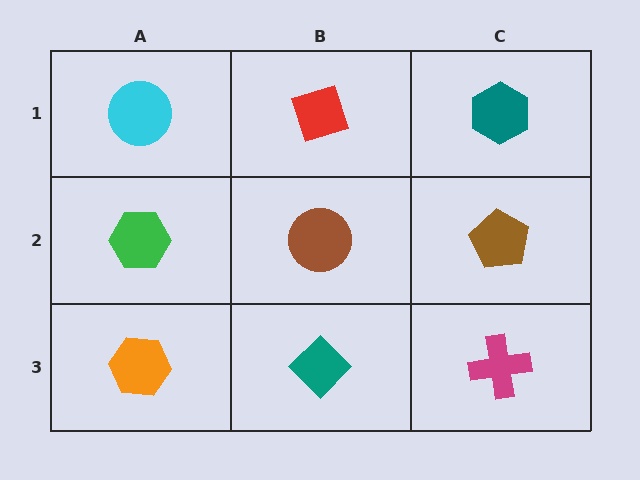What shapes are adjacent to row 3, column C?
A brown pentagon (row 2, column C), a teal diamond (row 3, column B).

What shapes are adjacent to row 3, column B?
A brown circle (row 2, column B), an orange hexagon (row 3, column A), a magenta cross (row 3, column C).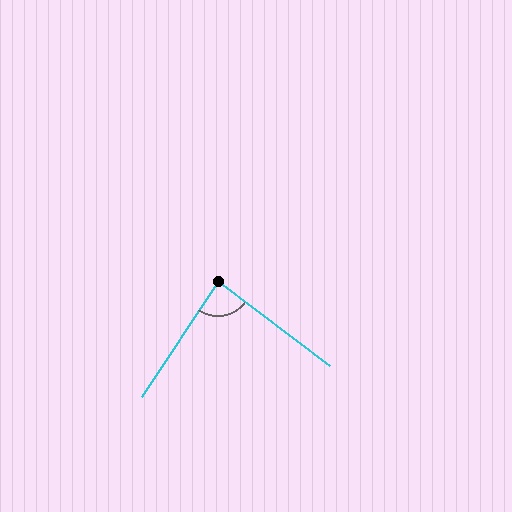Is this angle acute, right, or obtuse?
It is approximately a right angle.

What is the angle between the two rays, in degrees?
Approximately 87 degrees.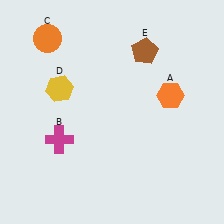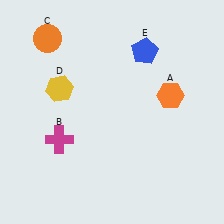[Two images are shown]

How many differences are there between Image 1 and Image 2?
There is 1 difference between the two images.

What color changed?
The pentagon (E) changed from brown in Image 1 to blue in Image 2.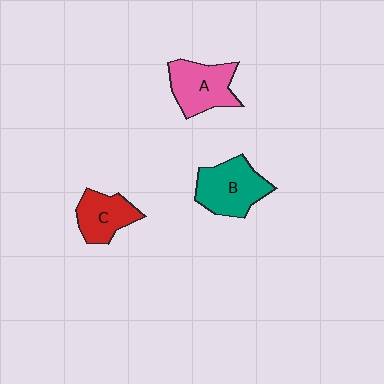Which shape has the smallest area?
Shape C (red).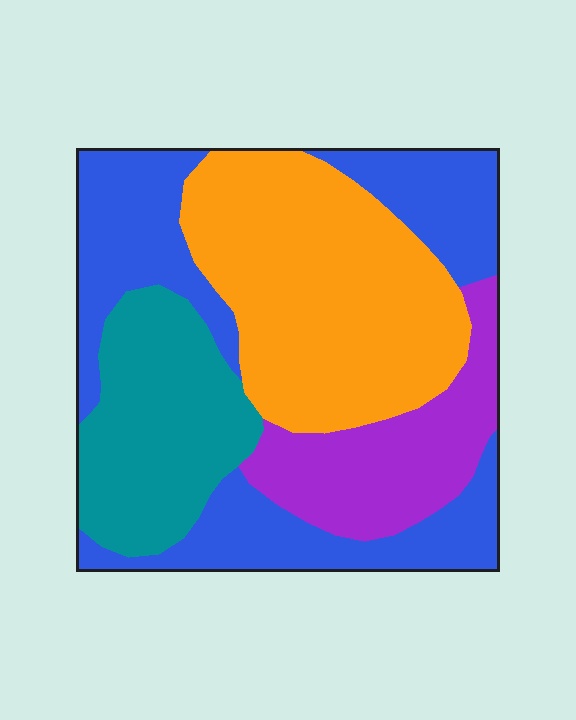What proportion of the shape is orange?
Orange takes up about one third (1/3) of the shape.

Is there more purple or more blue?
Blue.